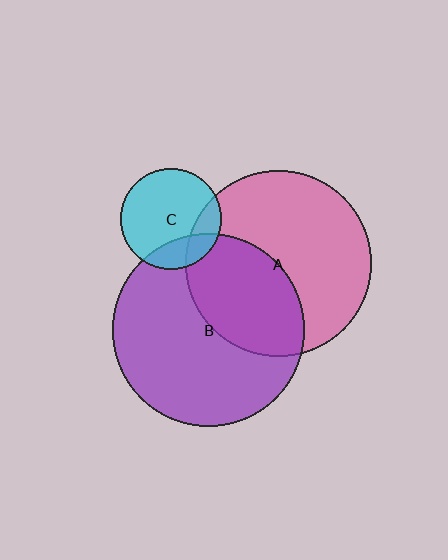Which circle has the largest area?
Circle B (purple).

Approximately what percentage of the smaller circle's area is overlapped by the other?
Approximately 40%.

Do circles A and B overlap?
Yes.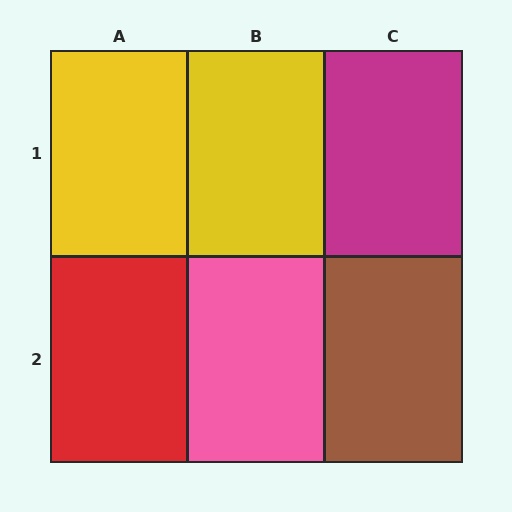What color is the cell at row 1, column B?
Yellow.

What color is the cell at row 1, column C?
Magenta.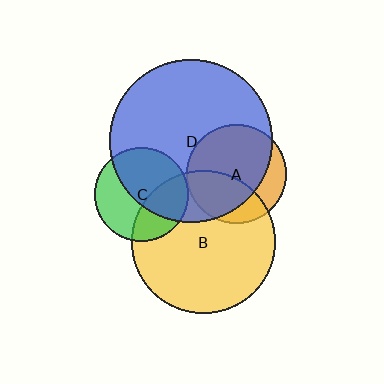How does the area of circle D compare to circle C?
Approximately 3.0 times.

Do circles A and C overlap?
Yes.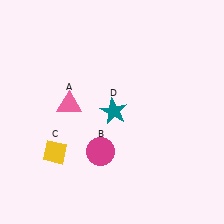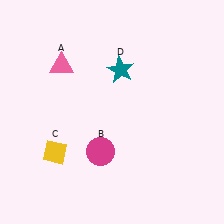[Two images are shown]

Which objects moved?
The objects that moved are: the pink triangle (A), the teal star (D).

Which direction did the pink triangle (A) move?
The pink triangle (A) moved up.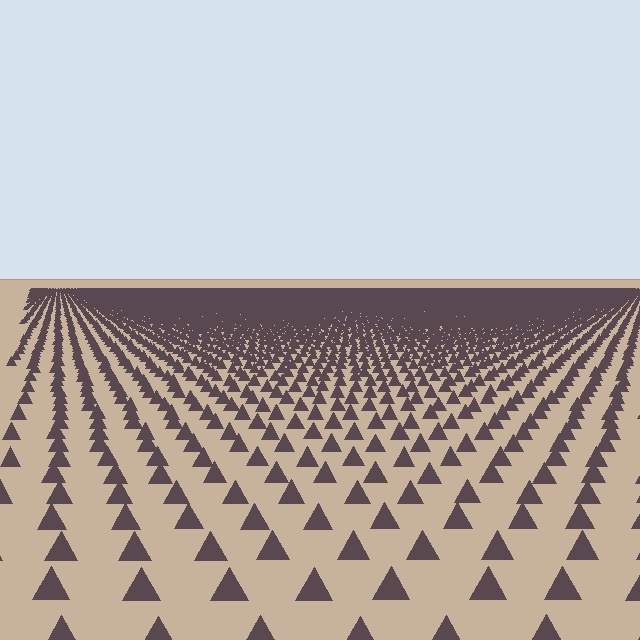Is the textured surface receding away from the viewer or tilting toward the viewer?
The surface is receding away from the viewer. Texture elements get smaller and denser toward the top.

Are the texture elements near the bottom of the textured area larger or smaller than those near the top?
Larger. Near the bottom, elements are closer to the viewer and appear at a bigger on-screen size.